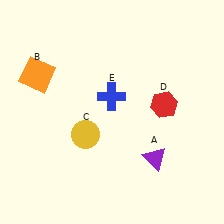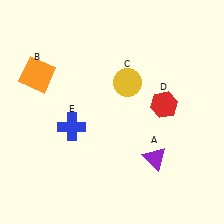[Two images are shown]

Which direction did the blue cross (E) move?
The blue cross (E) moved left.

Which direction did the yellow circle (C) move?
The yellow circle (C) moved up.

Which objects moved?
The objects that moved are: the yellow circle (C), the blue cross (E).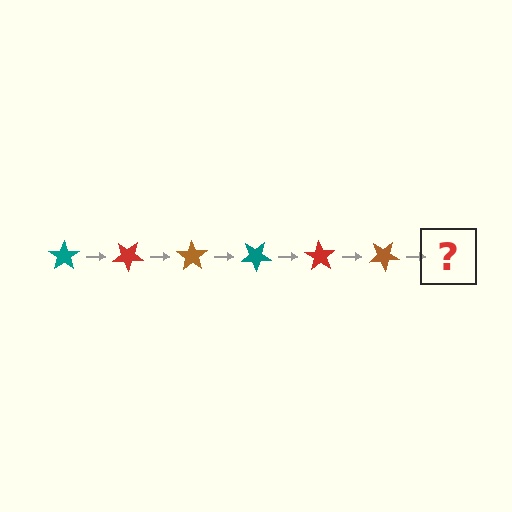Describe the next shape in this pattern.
It should be a teal star, rotated 210 degrees from the start.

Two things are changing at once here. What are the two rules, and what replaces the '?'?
The two rules are that it rotates 35 degrees each step and the color cycles through teal, red, and brown. The '?' should be a teal star, rotated 210 degrees from the start.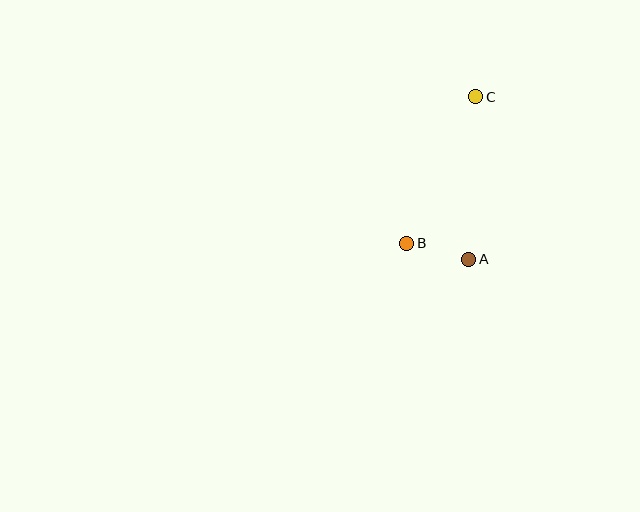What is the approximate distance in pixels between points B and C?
The distance between B and C is approximately 162 pixels.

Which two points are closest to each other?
Points A and B are closest to each other.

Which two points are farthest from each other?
Points A and C are farthest from each other.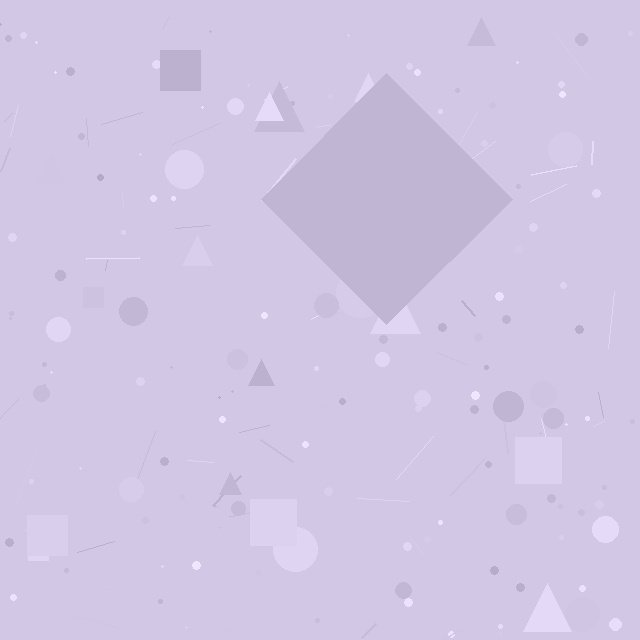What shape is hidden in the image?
A diamond is hidden in the image.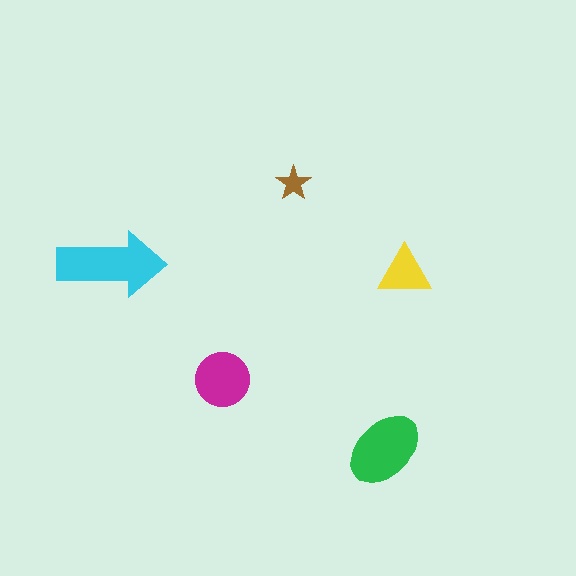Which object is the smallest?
The brown star.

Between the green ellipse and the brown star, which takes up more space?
The green ellipse.